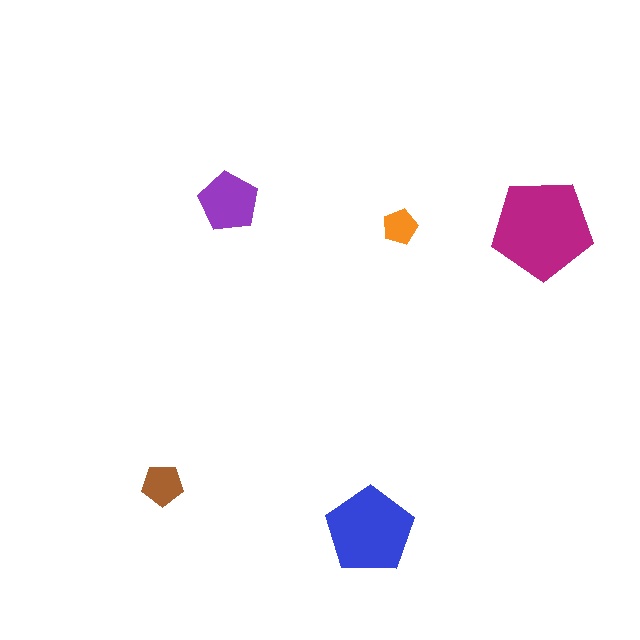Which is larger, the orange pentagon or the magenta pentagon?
The magenta one.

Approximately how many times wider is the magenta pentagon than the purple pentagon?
About 1.5 times wider.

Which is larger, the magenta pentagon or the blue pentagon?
The magenta one.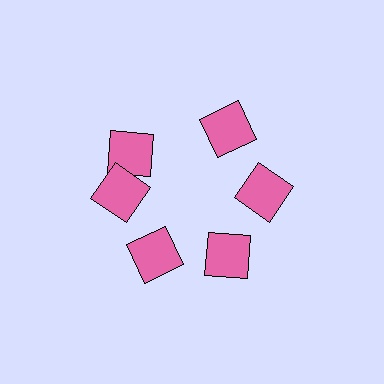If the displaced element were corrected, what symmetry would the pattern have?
It would have 6-fold rotational symmetry — the pattern would map onto itself every 60 degrees.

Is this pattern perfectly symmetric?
No. The 6 pink squares are arranged in a ring, but one element near the 11 o'clock position is rotated out of alignment along the ring, breaking the 6-fold rotational symmetry.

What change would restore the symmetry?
The symmetry would be restored by rotating it back into even spacing with its neighbors so that all 6 squares sit at equal angles and equal distance from the center.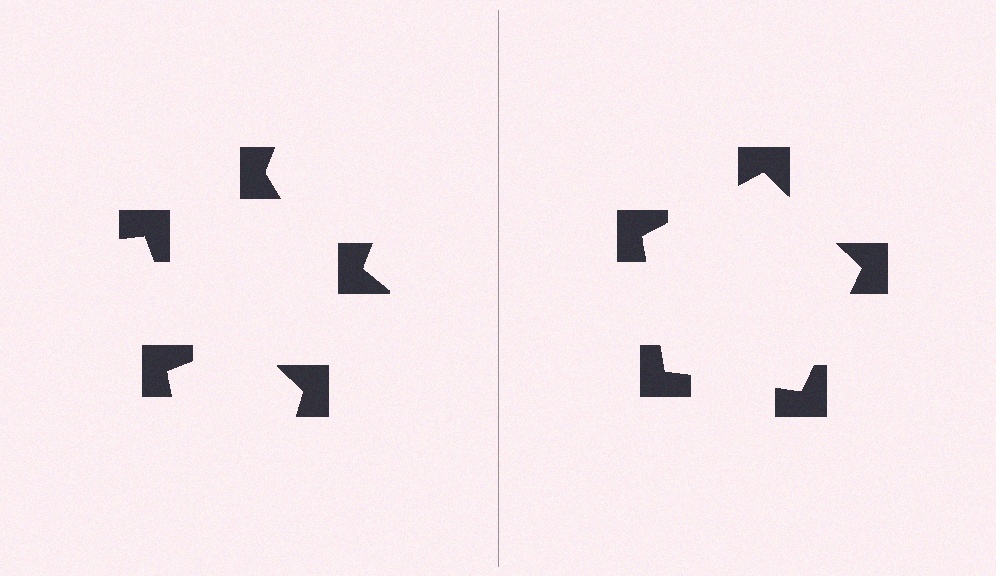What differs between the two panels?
The notched squares are positioned identically on both sides; only the wedge orientations differ. On the right they align to a pentagon; on the left they are misaligned.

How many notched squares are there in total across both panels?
10 — 5 on each side.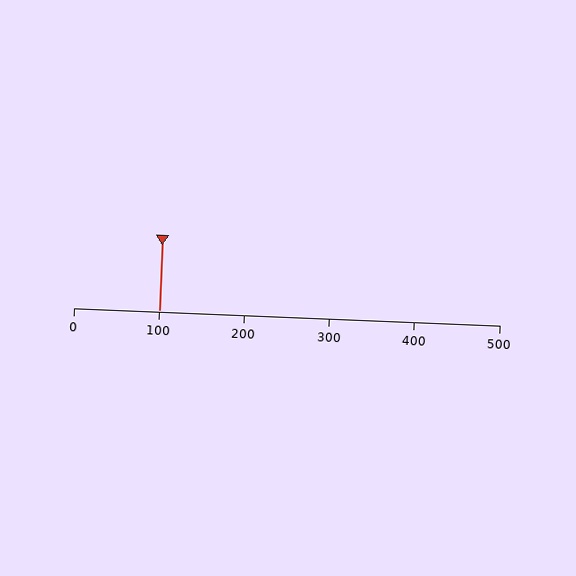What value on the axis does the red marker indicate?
The marker indicates approximately 100.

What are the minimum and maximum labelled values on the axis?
The axis runs from 0 to 500.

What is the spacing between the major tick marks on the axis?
The major ticks are spaced 100 apart.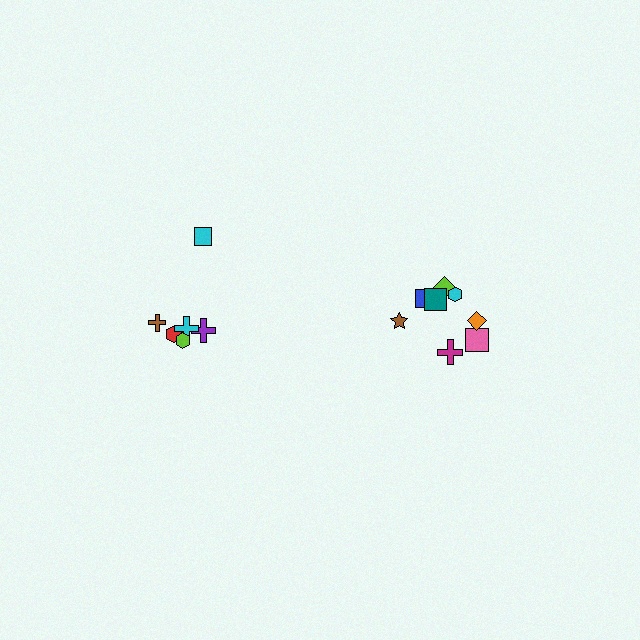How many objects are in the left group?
There are 6 objects.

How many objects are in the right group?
There are 8 objects.